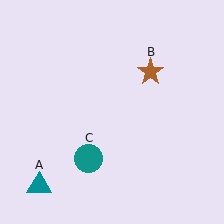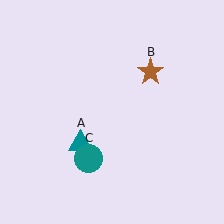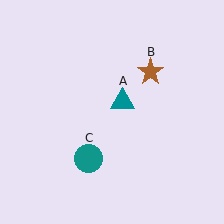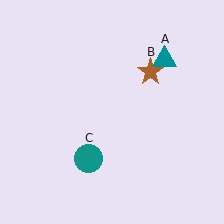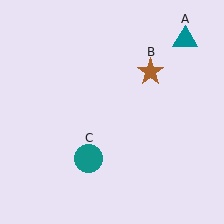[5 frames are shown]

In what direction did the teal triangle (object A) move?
The teal triangle (object A) moved up and to the right.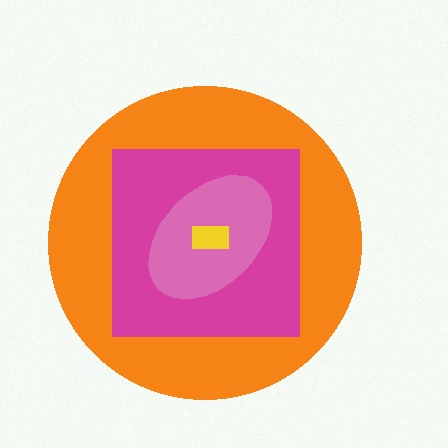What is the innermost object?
The yellow rectangle.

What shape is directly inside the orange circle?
The magenta square.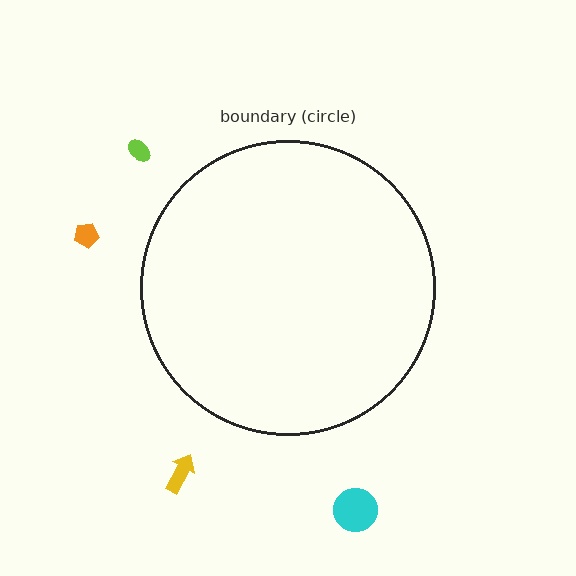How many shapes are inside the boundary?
0 inside, 4 outside.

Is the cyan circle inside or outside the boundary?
Outside.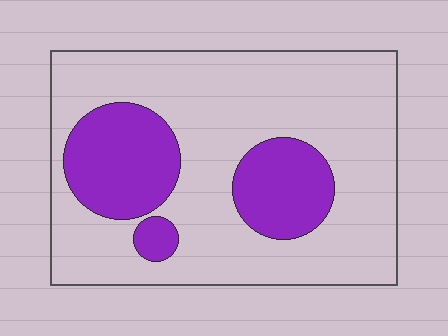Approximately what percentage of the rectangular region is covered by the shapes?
Approximately 25%.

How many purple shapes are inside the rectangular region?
3.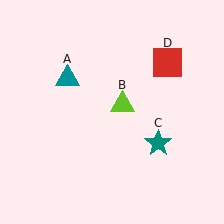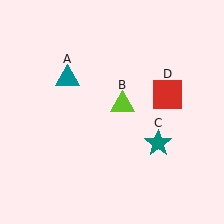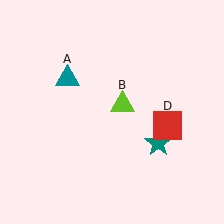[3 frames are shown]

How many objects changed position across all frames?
1 object changed position: red square (object D).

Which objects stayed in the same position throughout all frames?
Teal triangle (object A) and lime triangle (object B) and teal star (object C) remained stationary.